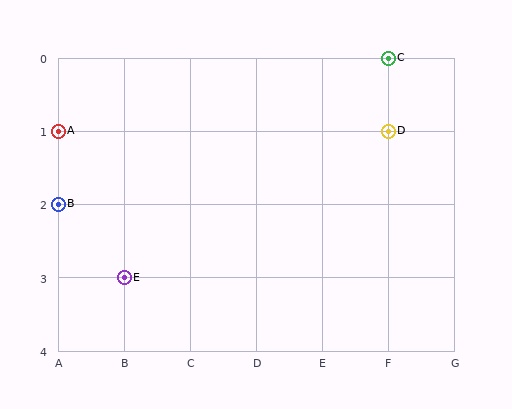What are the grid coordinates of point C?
Point C is at grid coordinates (F, 0).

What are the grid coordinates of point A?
Point A is at grid coordinates (A, 1).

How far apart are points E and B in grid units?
Points E and B are 1 column and 1 row apart (about 1.4 grid units diagonally).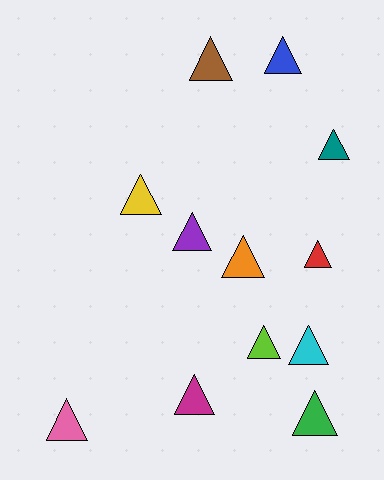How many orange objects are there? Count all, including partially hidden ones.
There is 1 orange object.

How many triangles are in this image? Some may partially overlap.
There are 12 triangles.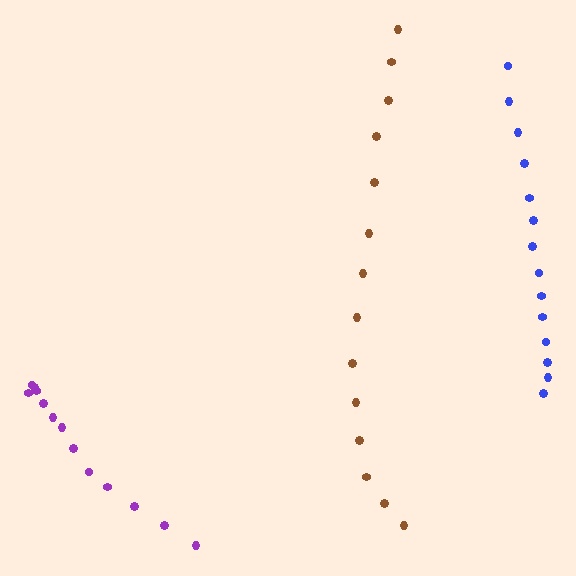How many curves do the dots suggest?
There are 3 distinct paths.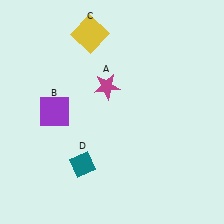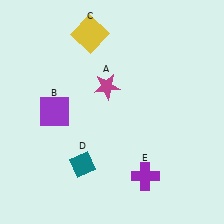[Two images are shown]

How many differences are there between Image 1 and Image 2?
There is 1 difference between the two images.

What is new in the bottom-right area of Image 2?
A purple cross (E) was added in the bottom-right area of Image 2.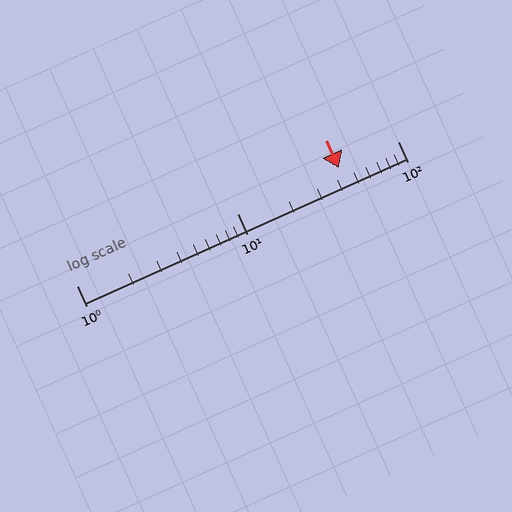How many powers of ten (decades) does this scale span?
The scale spans 2 decades, from 1 to 100.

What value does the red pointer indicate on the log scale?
The pointer indicates approximately 43.